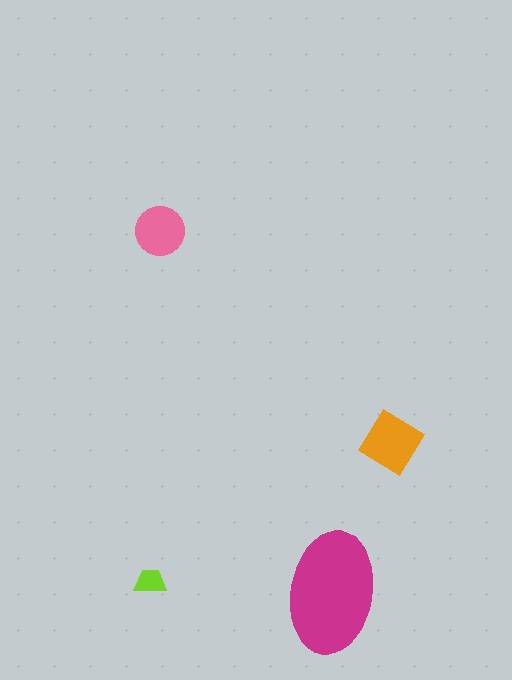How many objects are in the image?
There are 4 objects in the image.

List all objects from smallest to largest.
The lime trapezoid, the pink circle, the orange diamond, the magenta ellipse.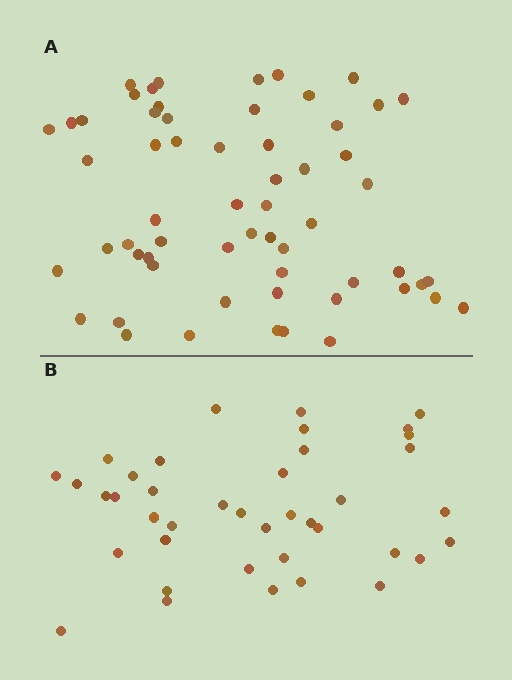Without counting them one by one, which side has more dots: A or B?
Region A (the top region) has more dots.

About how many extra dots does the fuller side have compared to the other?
Region A has approximately 20 more dots than region B.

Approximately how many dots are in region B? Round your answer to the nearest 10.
About 40 dots.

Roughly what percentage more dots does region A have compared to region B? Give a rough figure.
About 50% more.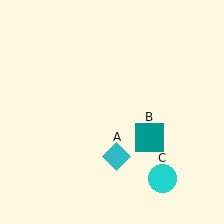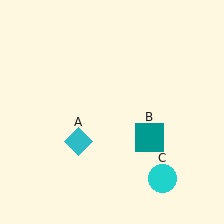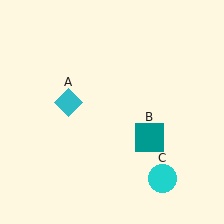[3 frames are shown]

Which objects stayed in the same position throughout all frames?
Teal square (object B) and cyan circle (object C) remained stationary.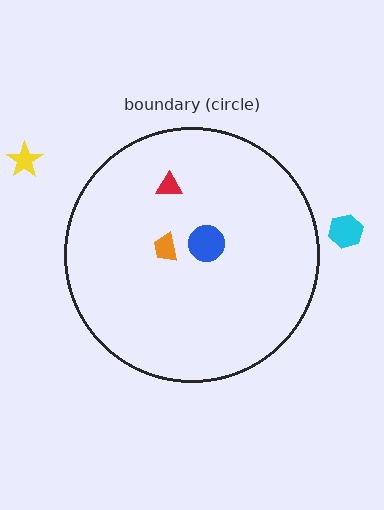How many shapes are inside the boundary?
3 inside, 2 outside.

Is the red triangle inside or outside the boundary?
Inside.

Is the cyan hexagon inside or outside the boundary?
Outside.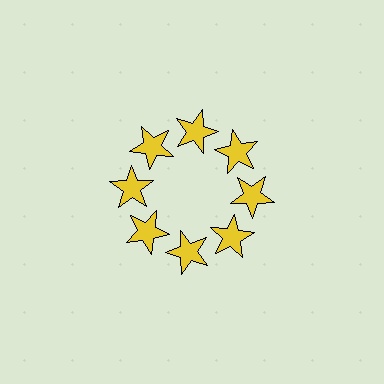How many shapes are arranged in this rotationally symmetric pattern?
There are 8 shapes, arranged in 8 groups of 1.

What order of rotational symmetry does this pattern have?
This pattern has 8-fold rotational symmetry.